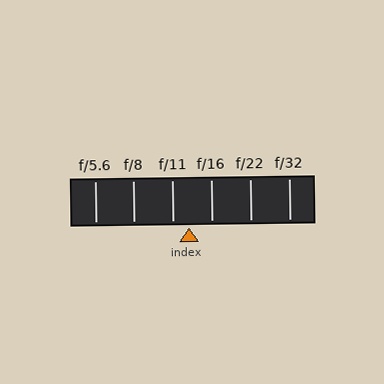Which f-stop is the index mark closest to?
The index mark is closest to f/11.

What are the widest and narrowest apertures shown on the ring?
The widest aperture shown is f/5.6 and the narrowest is f/32.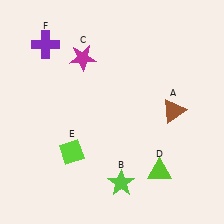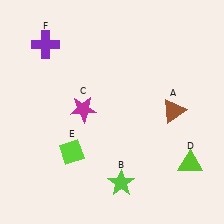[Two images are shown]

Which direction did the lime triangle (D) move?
The lime triangle (D) moved right.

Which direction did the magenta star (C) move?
The magenta star (C) moved down.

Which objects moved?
The objects that moved are: the magenta star (C), the lime triangle (D).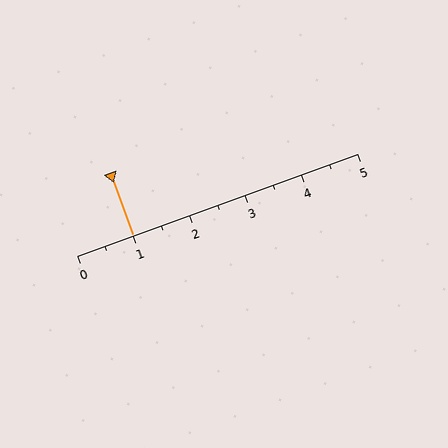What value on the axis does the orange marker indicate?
The marker indicates approximately 1.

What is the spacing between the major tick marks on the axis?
The major ticks are spaced 1 apart.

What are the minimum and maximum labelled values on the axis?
The axis runs from 0 to 5.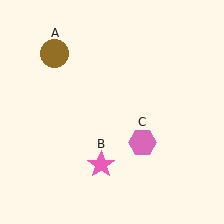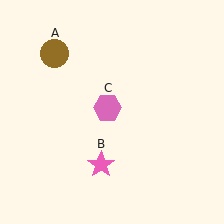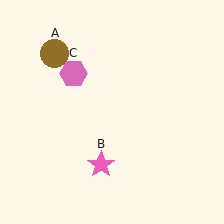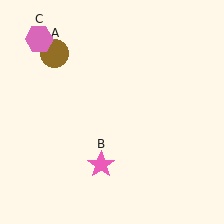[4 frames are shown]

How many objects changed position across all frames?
1 object changed position: pink hexagon (object C).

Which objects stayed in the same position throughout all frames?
Brown circle (object A) and pink star (object B) remained stationary.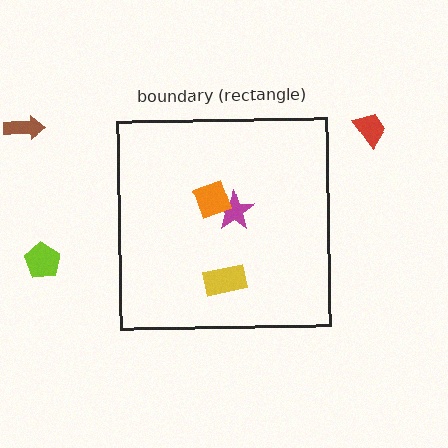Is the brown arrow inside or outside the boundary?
Outside.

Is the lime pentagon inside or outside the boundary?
Outside.